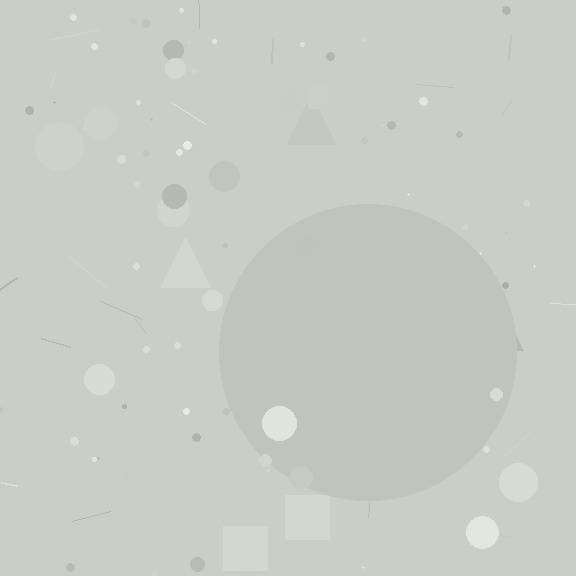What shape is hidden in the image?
A circle is hidden in the image.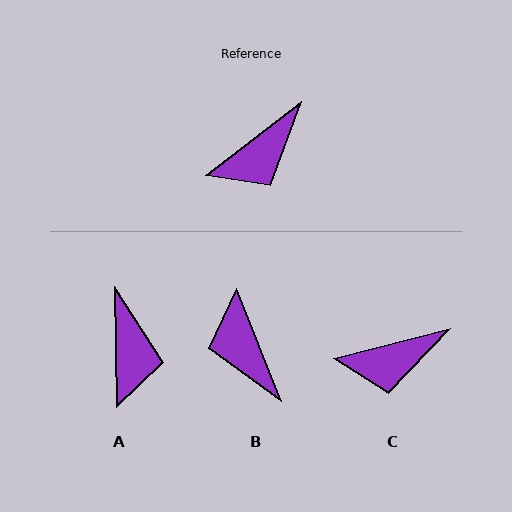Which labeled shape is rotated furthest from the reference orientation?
B, about 106 degrees away.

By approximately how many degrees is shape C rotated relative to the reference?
Approximately 23 degrees clockwise.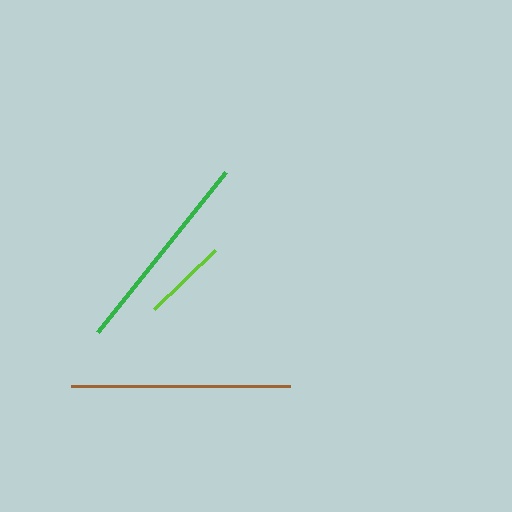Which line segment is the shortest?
The lime line is the shortest at approximately 85 pixels.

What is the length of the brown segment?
The brown segment is approximately 220 pixels long.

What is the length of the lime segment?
The lime segment is approximately 85 pixels long.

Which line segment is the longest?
The brown line is the longest at approximately 220 pixels.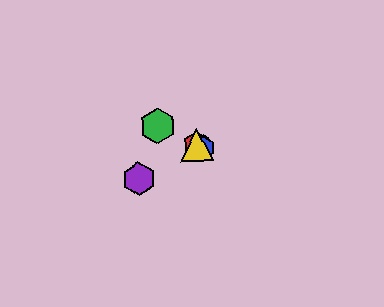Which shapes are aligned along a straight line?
The red hexagon, the blue hexagon, the green hexagon, the yellow triangle are aligned along a straight line.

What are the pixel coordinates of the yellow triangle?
The yellow triangle is at (197, 145).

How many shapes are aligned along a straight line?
4 shapes (the red hexagon, the blue hexagon, the green hexagon, the yellow triangle) are aligned along a straight line.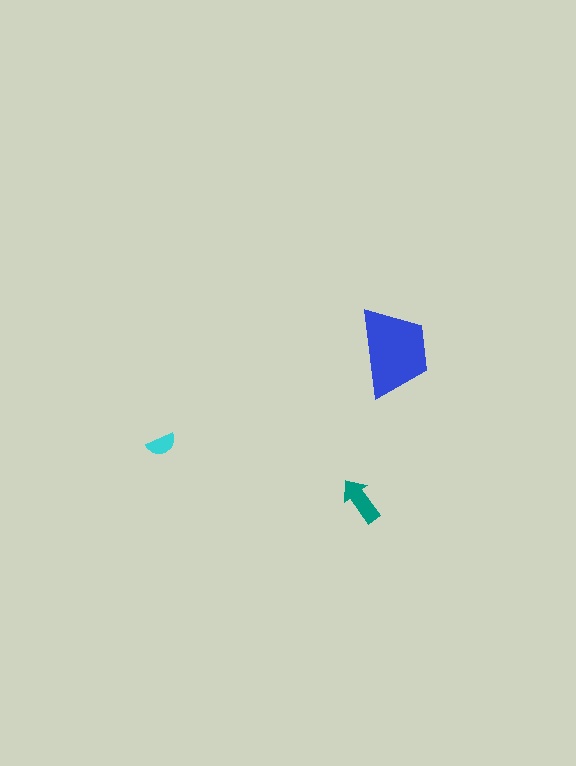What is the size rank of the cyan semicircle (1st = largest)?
3rd.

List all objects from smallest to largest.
The cyan semicircle, the teal arrow, the blue trapezoid.